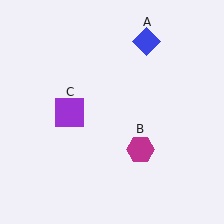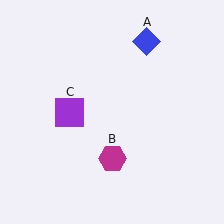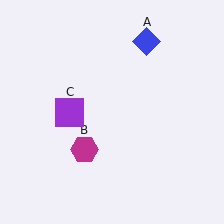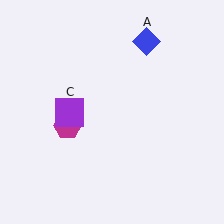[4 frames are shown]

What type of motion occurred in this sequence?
The magenta hexagon (object B) rotated clockwise around the center of the scene.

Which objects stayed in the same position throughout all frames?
Blue diamond (object A) and purple square (object C) remained stationary.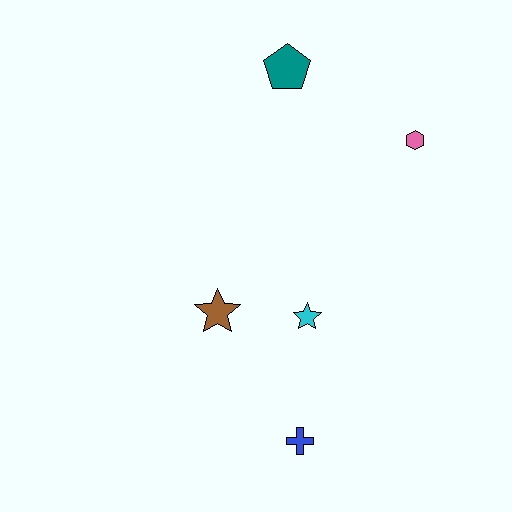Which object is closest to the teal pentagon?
The pink hexagon is closest to the teal pentagon.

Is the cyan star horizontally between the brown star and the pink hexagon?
Yes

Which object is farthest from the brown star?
The pink hexagon is farthest from the brown star.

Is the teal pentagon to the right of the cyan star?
No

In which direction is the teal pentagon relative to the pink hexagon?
The teal pentagon is to the left of the pink hexagon.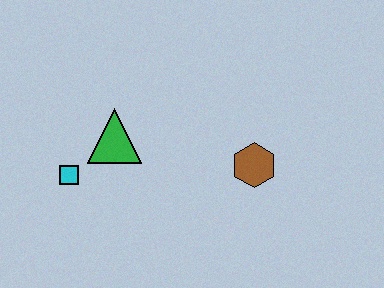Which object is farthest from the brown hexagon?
The cyan square is farthest from the brown hexagon.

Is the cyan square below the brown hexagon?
Yes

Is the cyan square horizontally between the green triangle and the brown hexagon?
No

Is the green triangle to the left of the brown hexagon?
Yes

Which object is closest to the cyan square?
The green triangle is closest to the cyan square.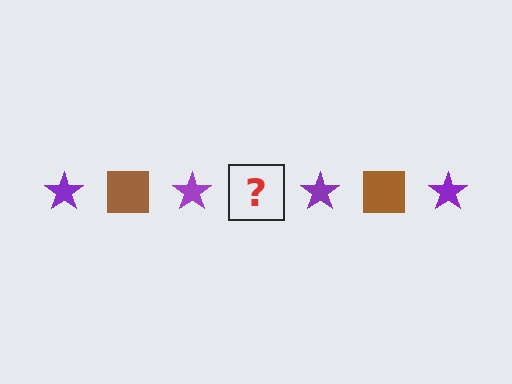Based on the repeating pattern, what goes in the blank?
The blank should be a brown square.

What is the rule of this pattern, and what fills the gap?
The rule is that the pattern alternates between purple star and brown square. The gap should be filled with a brown square.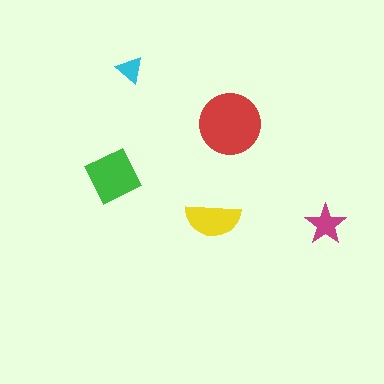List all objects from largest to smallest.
The red circle, the green diamond, the yellow semicircle, the magenta star, the cyan triangle.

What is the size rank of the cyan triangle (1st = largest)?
5th.